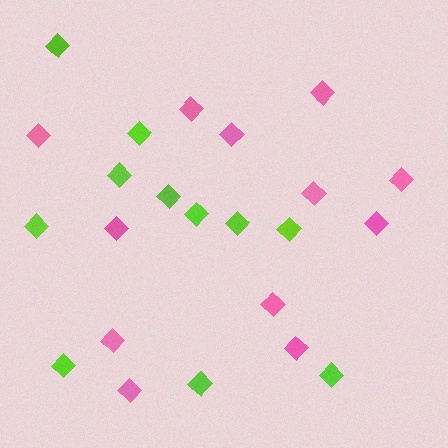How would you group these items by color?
There are 2 groups: one group of lime diamonds (11) and one group of pink diamonds (12).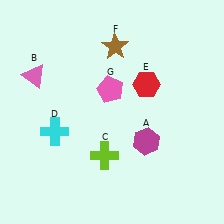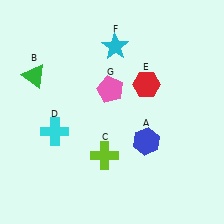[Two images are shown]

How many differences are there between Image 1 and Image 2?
There are 3 differences between the two images.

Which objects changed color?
A changed from magenta to blue. B changed from pink to green. F changed from brown to cyan.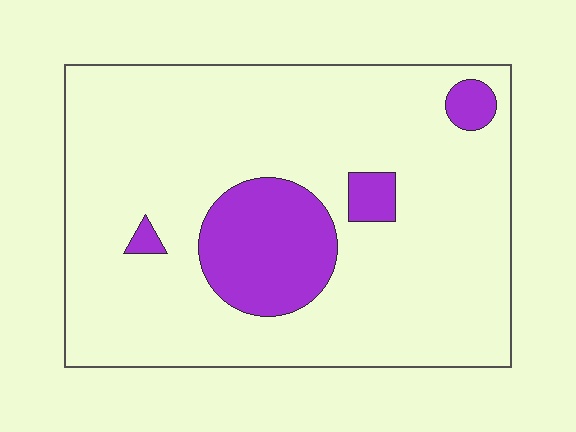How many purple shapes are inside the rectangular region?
4.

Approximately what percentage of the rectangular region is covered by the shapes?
Approximately 15%.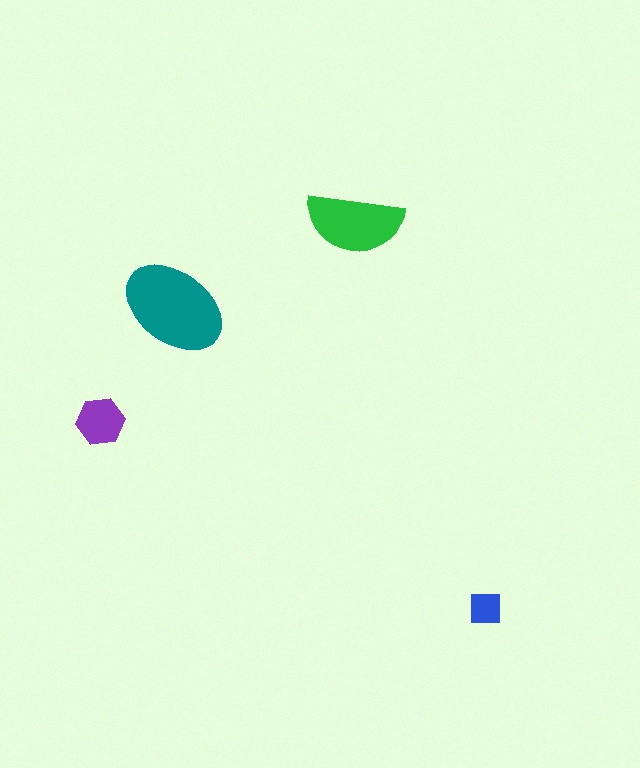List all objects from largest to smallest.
The teal ellipse, the green semicircle, the purple hexagon, the blue square.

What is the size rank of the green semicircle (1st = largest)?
2nd.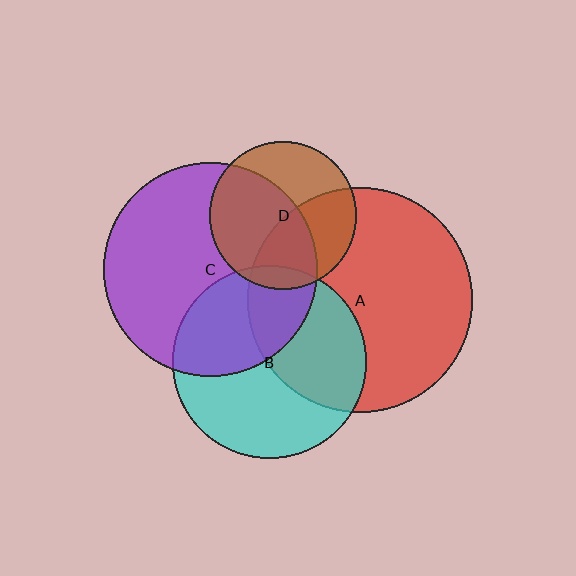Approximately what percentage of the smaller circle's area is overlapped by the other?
Approximately 10%.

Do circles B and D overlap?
Yes.